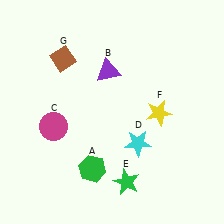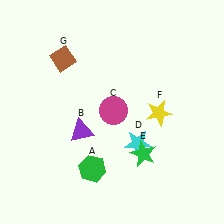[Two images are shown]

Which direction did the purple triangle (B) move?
The purple triangle (B) moved down.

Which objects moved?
The objects that moved are: the purple triangle (B), the magenta circle (C), the green star (E).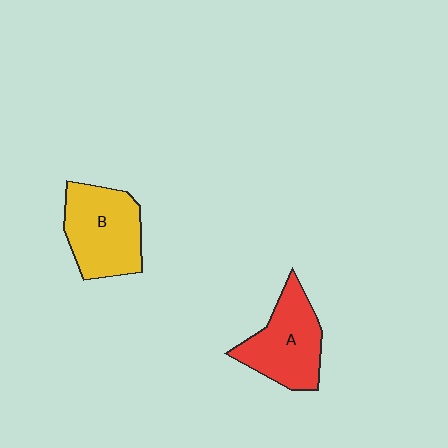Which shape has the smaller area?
Shape A (red).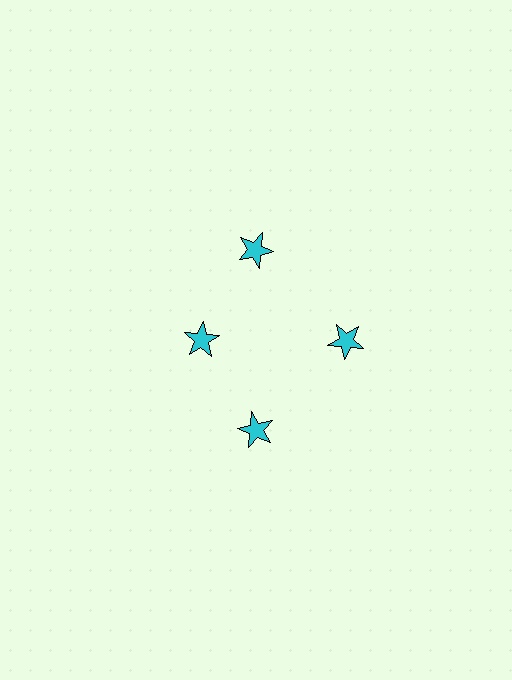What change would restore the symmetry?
The symmetry would be restored by moving it outward, back onto the ring so that all 4 stars sit at equal angles and equal distance from the center.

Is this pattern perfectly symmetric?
No. The 4 cyan stars are arranged in a ring, but one element near the 9 o'clock position is pulled inward toward the center, breaking the 4-fold rotational symmetry.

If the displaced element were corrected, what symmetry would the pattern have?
It would have 4-fold rotational symmetry — the pattern would map onto itself every 90 degrees.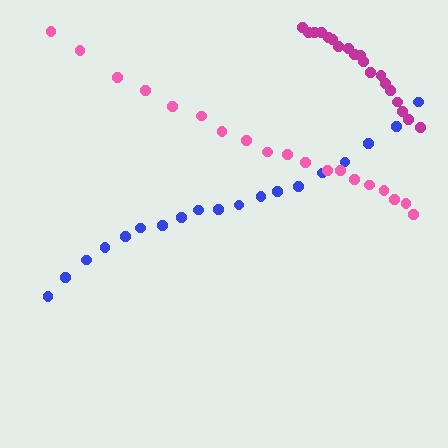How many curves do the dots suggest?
There are 3 distinct paths.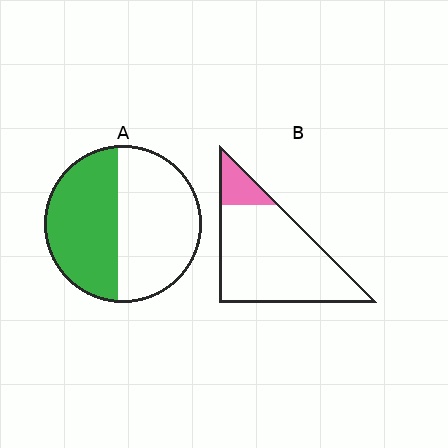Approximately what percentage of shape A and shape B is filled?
A is approximately 45% and B is approximately 15%.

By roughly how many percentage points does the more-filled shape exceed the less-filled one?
By roughly 30 percentage points (A over B).